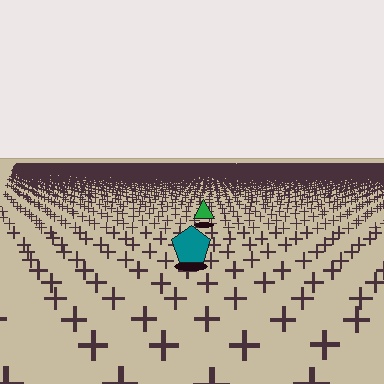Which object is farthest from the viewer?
The green triangle is farthest from the viewer. It appears smaller and the ground texture around it is denser.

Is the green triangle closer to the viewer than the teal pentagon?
No. The teal pentagon is closer — you can tell from the texture gradient: the ground texture is coarser near it.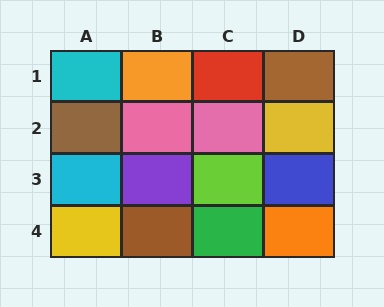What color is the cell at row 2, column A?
Brown.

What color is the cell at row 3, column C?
Lime.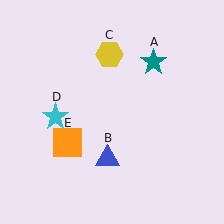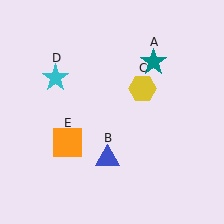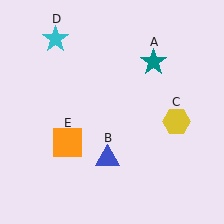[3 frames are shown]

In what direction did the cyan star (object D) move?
The cyan star (object D) moved up.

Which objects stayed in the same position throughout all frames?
Teal star (object A) and blue triangle (object B) and orange square (object E) remained stationary.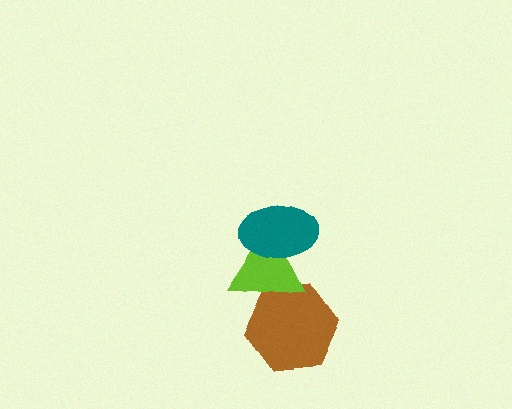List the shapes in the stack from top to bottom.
From top to bottom: the teal ellipse, the lime triangle, the brown hexagon.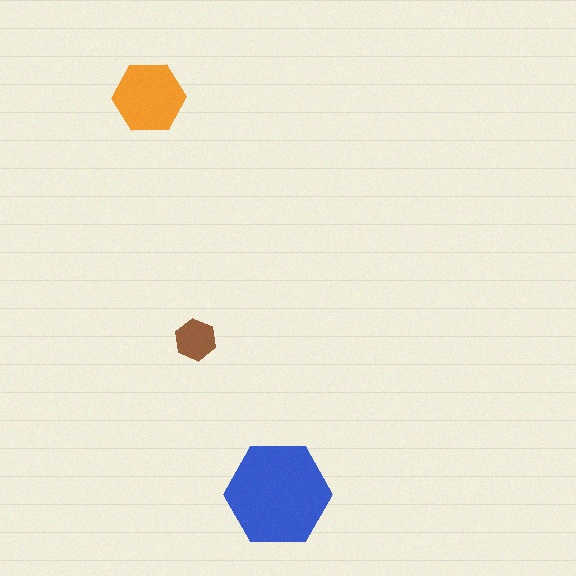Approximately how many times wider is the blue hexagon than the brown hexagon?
About 2.5 times wider.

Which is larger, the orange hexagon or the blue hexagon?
The blue one.